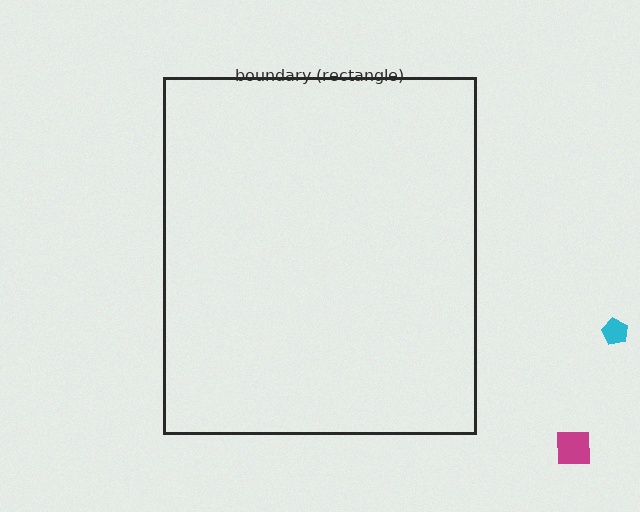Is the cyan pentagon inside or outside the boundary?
Outside.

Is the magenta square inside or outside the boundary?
Outside.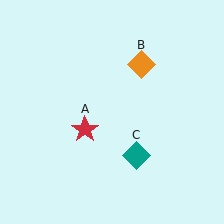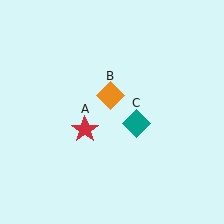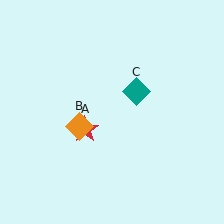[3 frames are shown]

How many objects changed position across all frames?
2 objects changed position: orange diamond (object B), teal diamond (object C).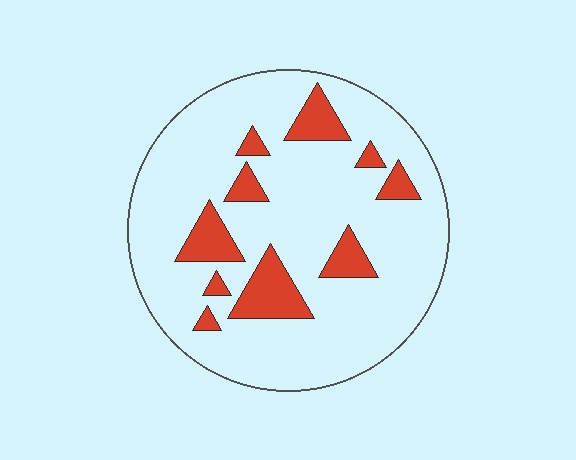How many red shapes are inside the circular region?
10.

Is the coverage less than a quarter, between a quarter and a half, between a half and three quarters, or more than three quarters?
Less than a quarter.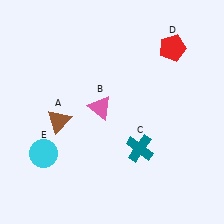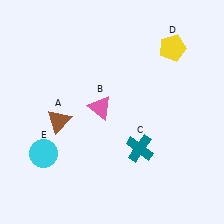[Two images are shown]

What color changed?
The pentagon (D) changed from red in Image 1 to yellow in Image 2.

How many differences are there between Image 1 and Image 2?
There is 1 difference between the two images.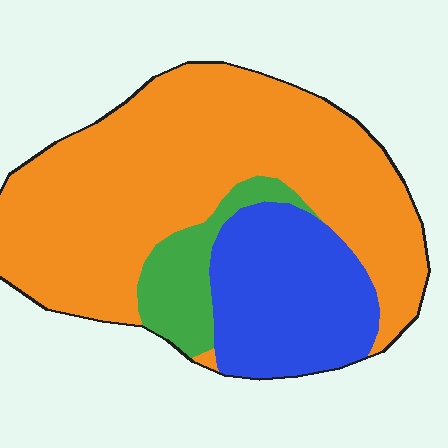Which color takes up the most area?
Orange, at roughly 65%.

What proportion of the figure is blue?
Blue covers 25% of the figure.